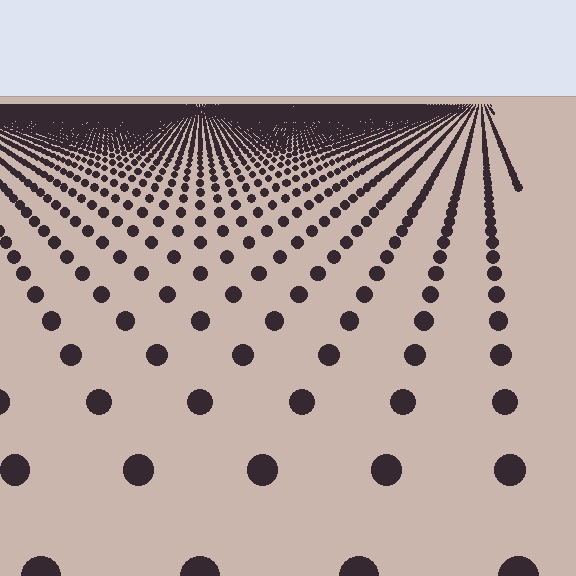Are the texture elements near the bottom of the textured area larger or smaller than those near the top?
Larger. Near the bottom, elements are closer to the viewer and appear at a bigger on-screen size.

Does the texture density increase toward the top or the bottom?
Density increases toward the top.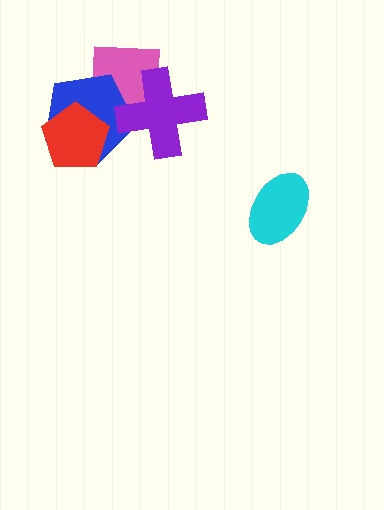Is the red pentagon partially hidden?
No, no other shape covers it.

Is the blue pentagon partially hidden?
Yes, it is partially covered by another shape.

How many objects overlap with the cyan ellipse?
0 objects overlap with the cyan ellipse.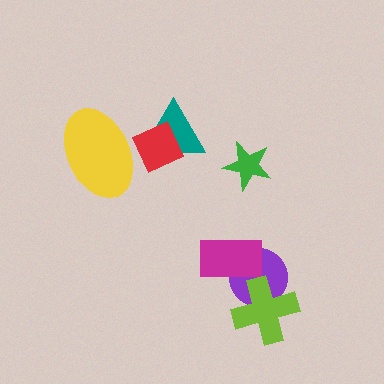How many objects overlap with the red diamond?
2 objects overlap with the red diamond.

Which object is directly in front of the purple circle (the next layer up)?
The magenta rectangle is directly in front of the purple circle.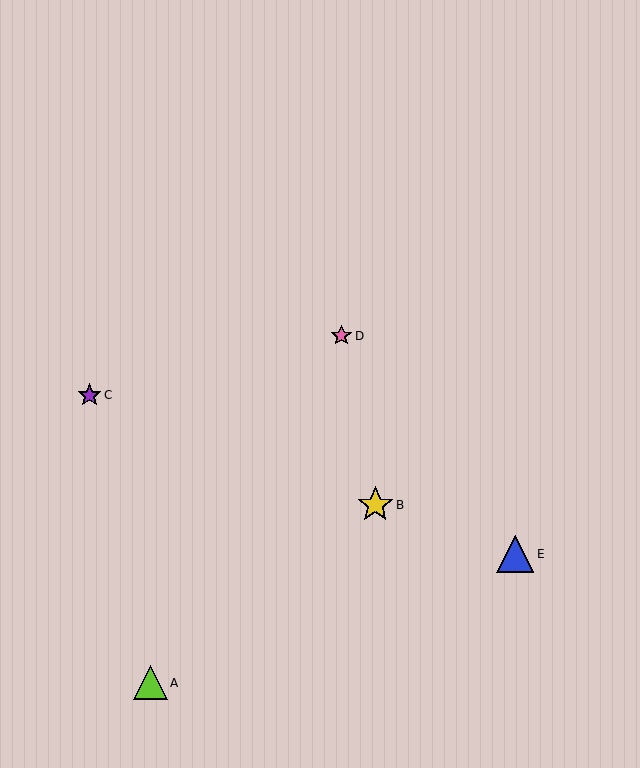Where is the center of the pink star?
The center of the pink star is at (341, 336).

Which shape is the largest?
The blue triangle (labeled E) is the largest.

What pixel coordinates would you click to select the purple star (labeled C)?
Click at (90, 395) to select the purple star C.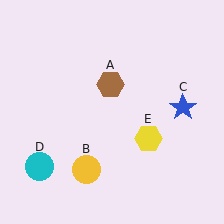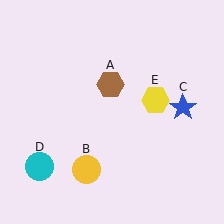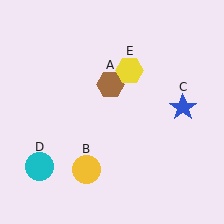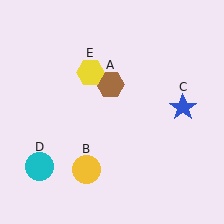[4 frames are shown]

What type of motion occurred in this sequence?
The yellow hexagon (object E) rotated counterclockwise around the center of the scene.